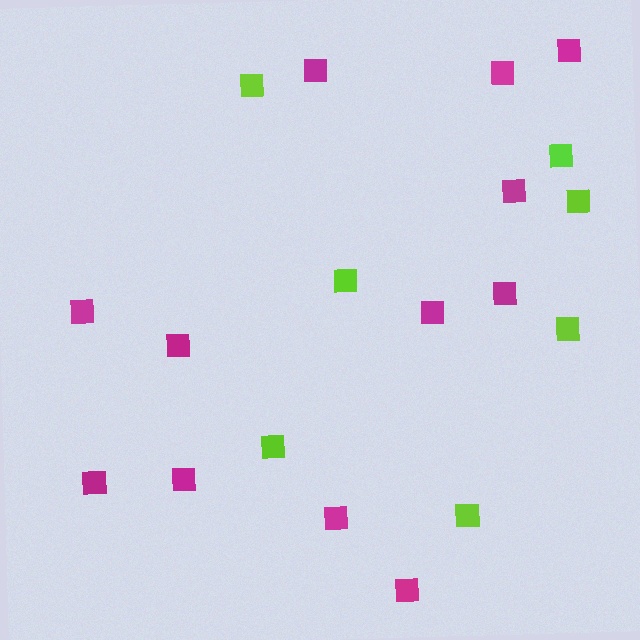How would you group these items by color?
There are 2 groups: one group of magenta squares (12) and one group of lime squares (7).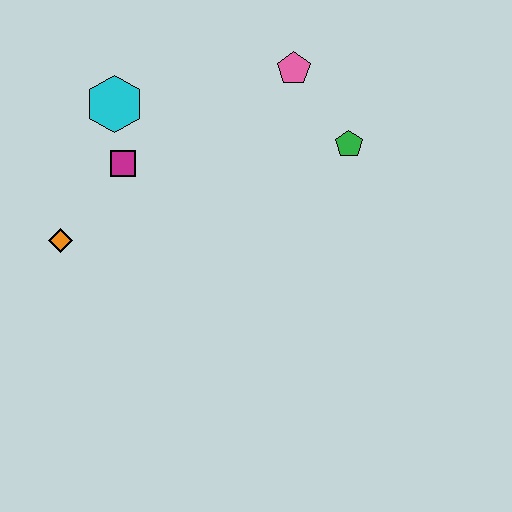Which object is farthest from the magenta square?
The green pentagon is farthest from the magenta square.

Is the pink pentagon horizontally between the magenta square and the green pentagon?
Yes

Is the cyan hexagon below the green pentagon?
No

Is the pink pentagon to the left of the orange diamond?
No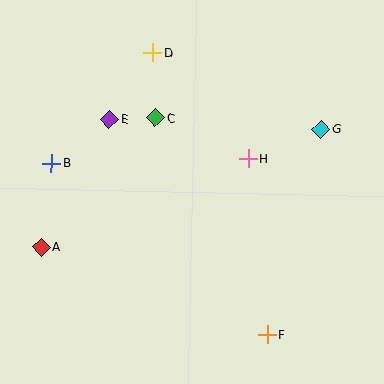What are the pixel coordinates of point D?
Point D is at (153, 53).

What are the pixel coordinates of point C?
Point C is at (155, 118).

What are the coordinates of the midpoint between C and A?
The midpoint between C and A is at (98, 182).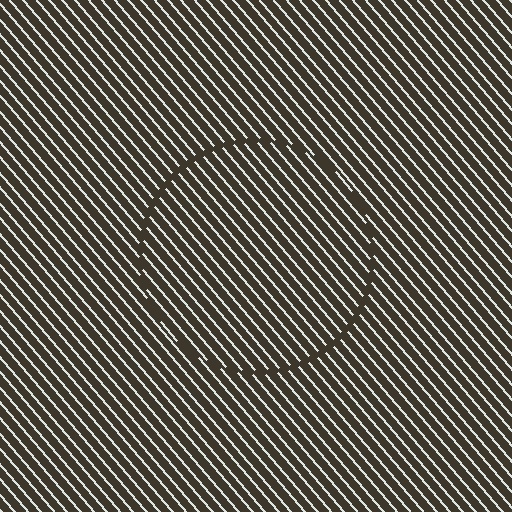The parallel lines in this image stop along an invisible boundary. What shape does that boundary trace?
An illusory circle. The interior of the shape contains the same grating, shifted by half a period — the contour is defined by the phase discontinuity where line-ends from the inner and outer gratings abut.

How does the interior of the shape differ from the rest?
The interior of the shape contains the same grating, shifted by half a period — the contour is defined by the phase discontinuity where line-ends from the inner and outer gratings abut.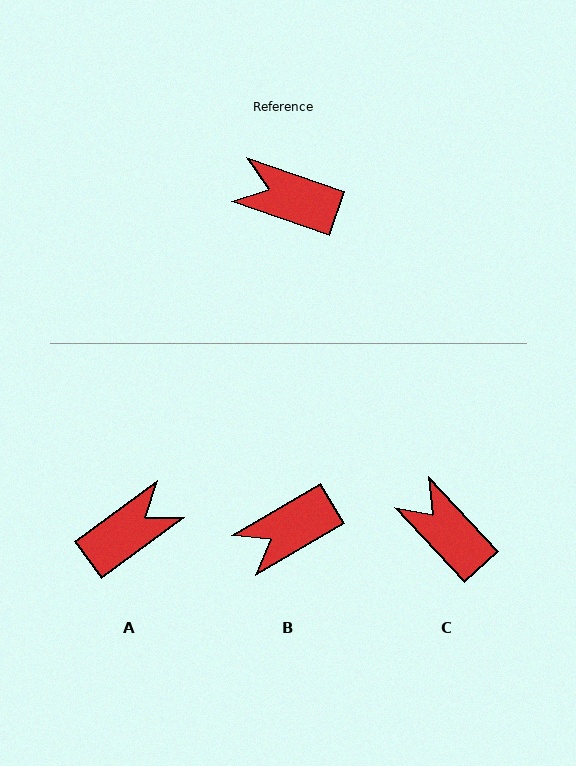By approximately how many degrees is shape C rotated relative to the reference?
Approximately 28 degrees clockwise.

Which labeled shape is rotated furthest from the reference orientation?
A, about 125 degrees away.